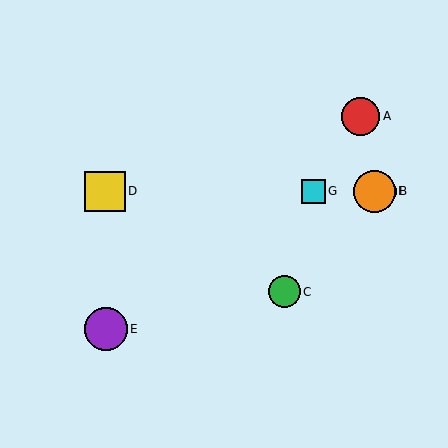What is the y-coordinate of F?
Object F is at y≈191.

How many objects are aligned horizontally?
4 objects (B, D, F, G) are aligned horizontally.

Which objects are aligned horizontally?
Objects B, D, F, G are aligned horizontally.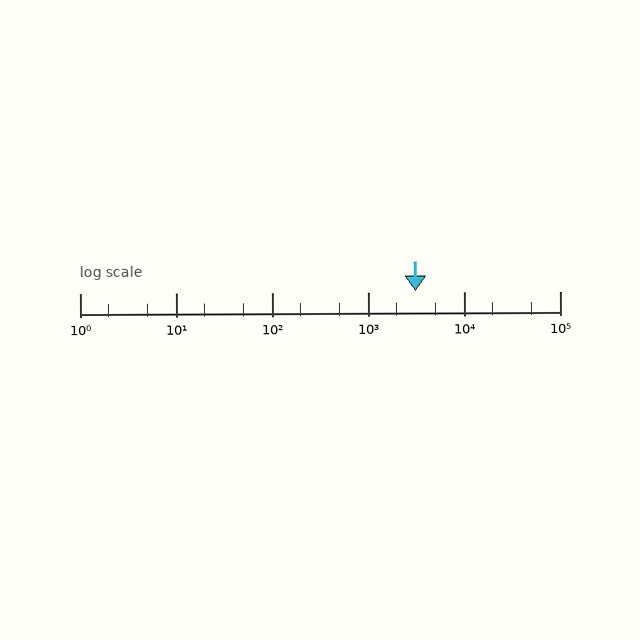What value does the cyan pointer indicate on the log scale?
The pointer indicates approximately 3100.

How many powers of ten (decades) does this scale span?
The scale spans 5 decades, from 1 to 100000.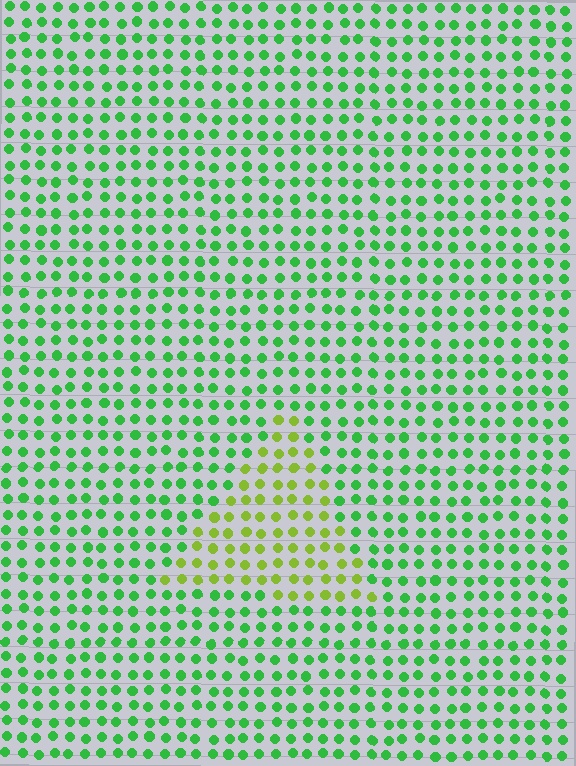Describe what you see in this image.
The image is filled with small green elements in a uniform arrangement. A triangle-shaped region is visible where the elements are tinted to a slightly different hue, forming a subtle color boundary.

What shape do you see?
I see a triangle.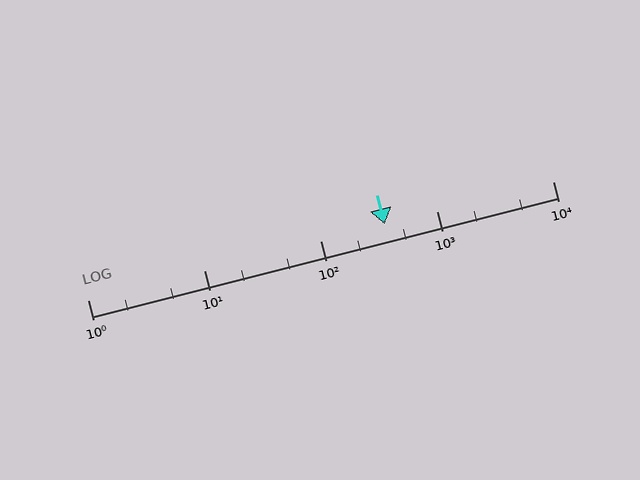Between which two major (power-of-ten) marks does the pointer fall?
The pointer is between 100 and 1000.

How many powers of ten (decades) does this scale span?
The scale spans 4 decades, from 1 to 10000.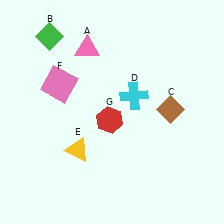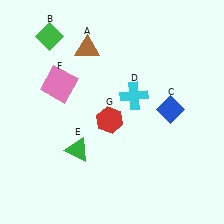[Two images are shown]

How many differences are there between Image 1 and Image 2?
There are 3 differences between the two images.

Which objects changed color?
A changed from pink to brown. C changed from brown to blue. E changed from yellow to green.